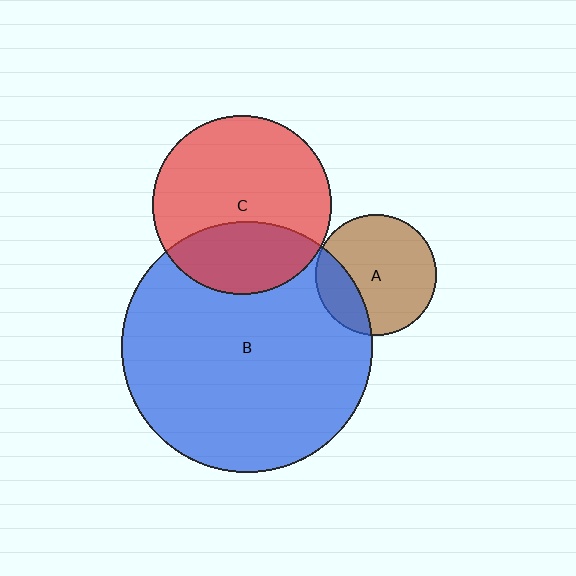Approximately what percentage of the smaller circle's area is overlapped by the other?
Approximately 25%.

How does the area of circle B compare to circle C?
Approximately 2.0 times.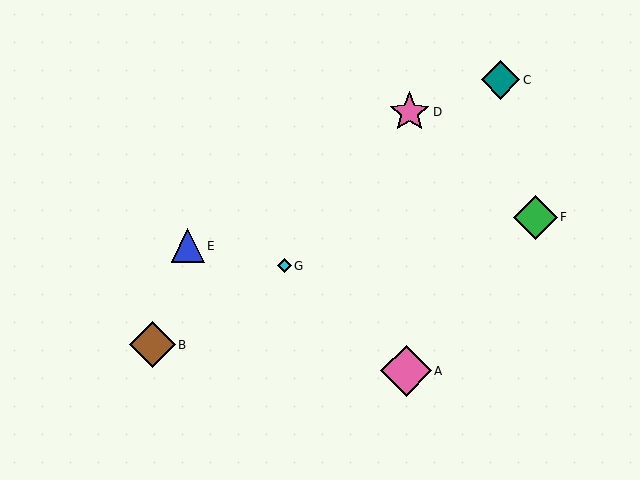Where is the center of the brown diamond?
The center of the brown diamond is at (152, 345).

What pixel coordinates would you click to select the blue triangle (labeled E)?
Click at (188, 246) to select the blue triangle E.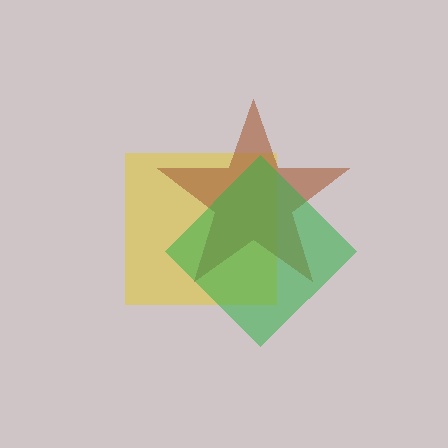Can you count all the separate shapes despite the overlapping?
Yes, there are 3 separate shapes.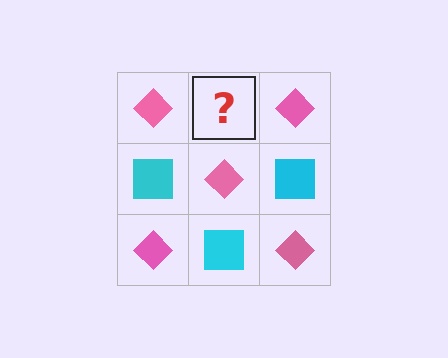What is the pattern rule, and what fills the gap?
The rule is that it alternates pink diamond and cyan square in a checkerboard pattern. The gap should be filled with a cyan square.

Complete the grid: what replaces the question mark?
The question mark should be replaced with a cyan square.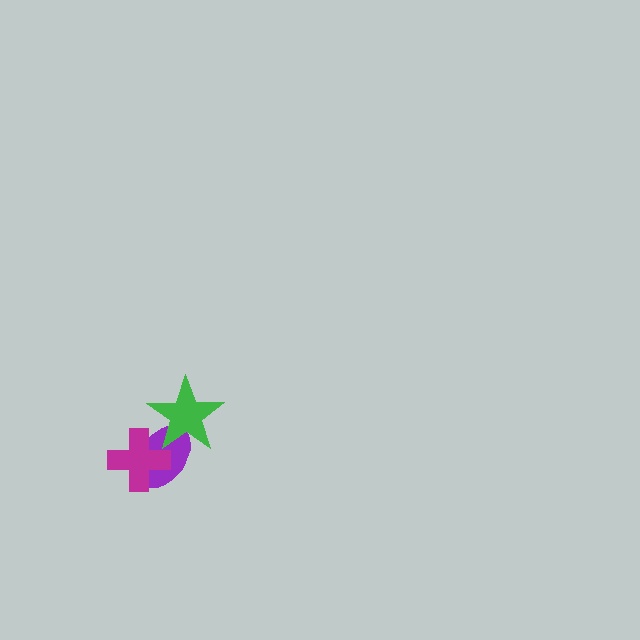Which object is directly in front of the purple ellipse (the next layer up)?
The magenta cross is directly in front of the purple ellipse.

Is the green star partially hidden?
No, no other shape covers it.